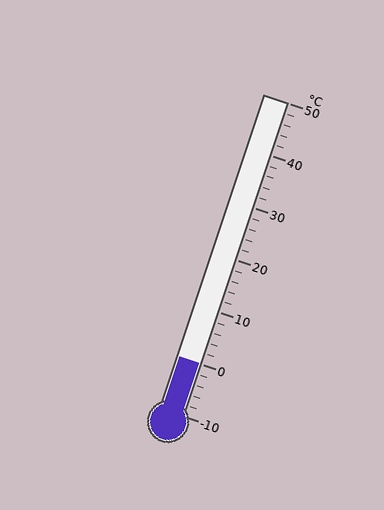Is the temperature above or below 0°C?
The temperature is at 0°C.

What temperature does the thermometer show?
The thermometer shows approximately 0°C.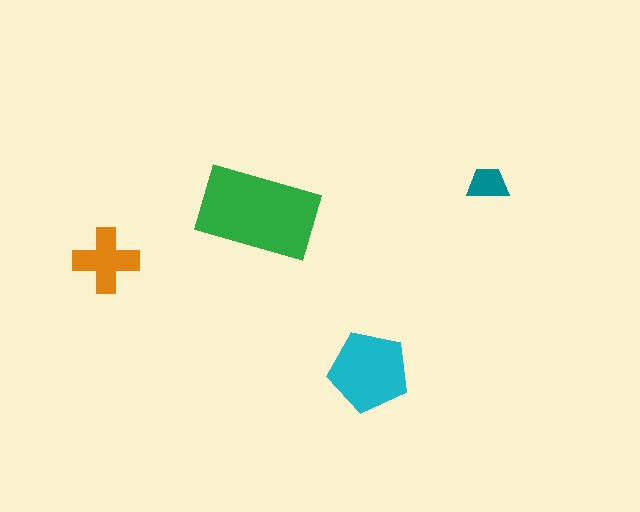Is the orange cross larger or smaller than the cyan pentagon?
Smaller.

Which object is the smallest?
The teal trapezoid.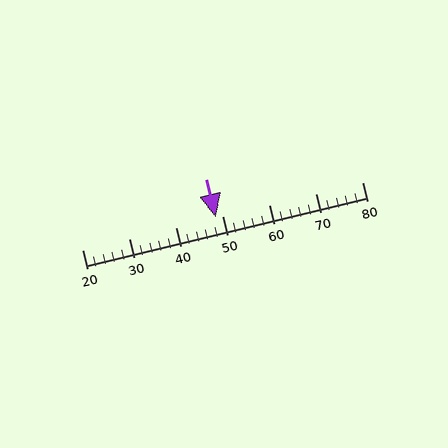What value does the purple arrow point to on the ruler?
The purple arrow points to approximately 49.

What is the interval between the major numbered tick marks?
The major tick marks are spaced 10 units apart.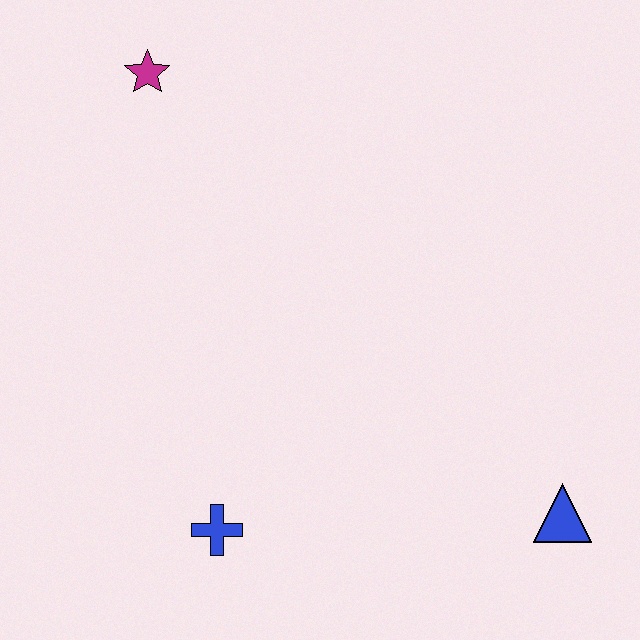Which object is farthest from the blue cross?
The magenta star is farthest from the blue cross.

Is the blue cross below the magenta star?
Yes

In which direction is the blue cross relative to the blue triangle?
The blue cross is to the left of the blue triangle.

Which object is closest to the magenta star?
The blue cross is closest to the magenta star.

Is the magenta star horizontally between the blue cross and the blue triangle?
No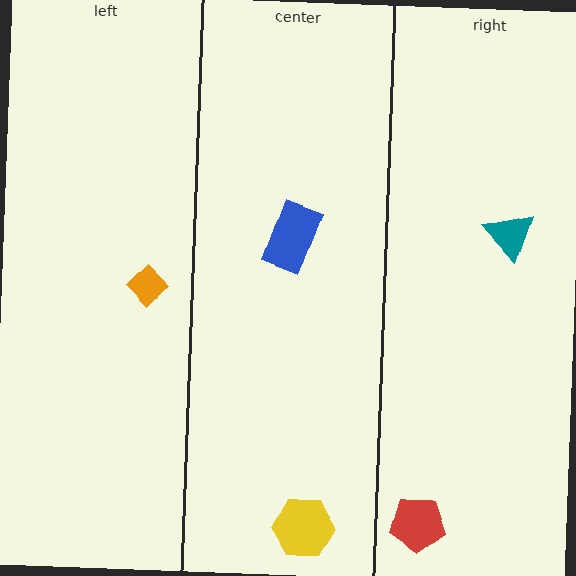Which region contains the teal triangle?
The right region.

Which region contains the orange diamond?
The left region.